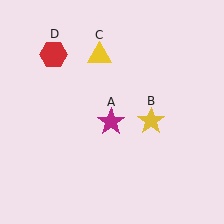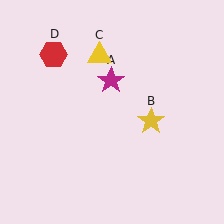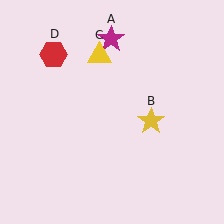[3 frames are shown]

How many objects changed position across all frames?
1 object changed position: magenta star (object A).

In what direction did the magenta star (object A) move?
The magenta star (object A) moved up.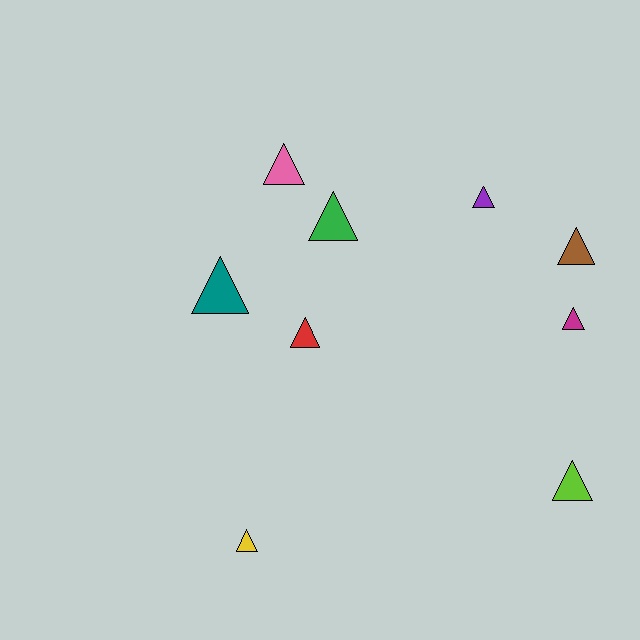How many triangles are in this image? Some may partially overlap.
There are 9 triangles.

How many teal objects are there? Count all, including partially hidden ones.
There is 1 teal object.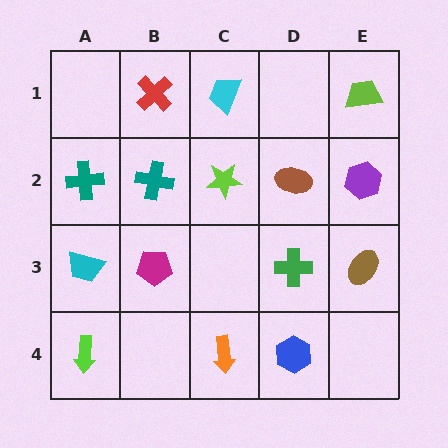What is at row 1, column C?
A cyan trapezoid.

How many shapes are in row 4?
3 shapes.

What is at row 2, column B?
A teal cross.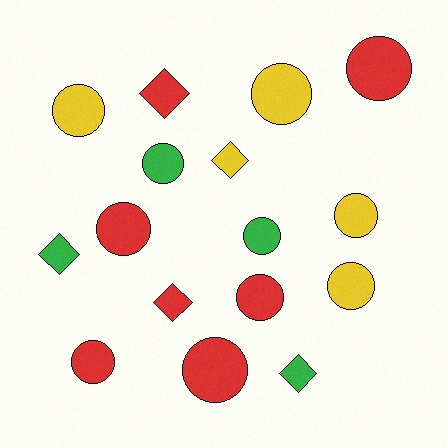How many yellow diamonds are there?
There is 1 yellow diamond.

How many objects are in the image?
There are 16 objects.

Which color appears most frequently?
Red, with 7 objects.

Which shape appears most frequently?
Circle, with 11 objects.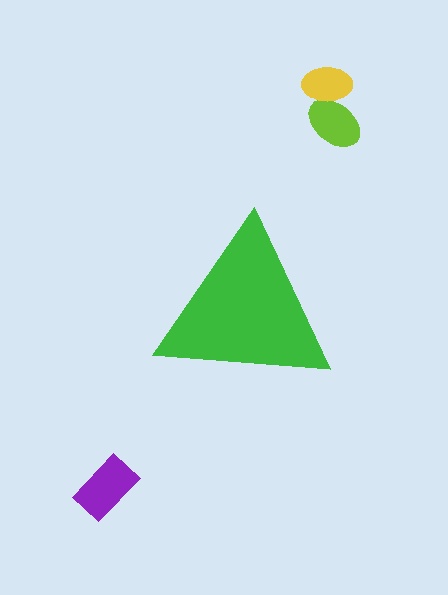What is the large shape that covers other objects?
A green triangle.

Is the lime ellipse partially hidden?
No, the lime ellipse is fully visible.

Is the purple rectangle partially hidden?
No, the purple rectangle is fully visible.